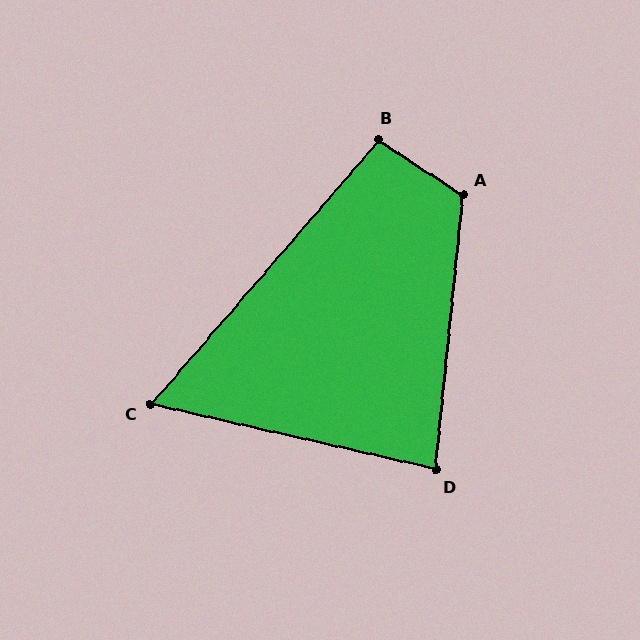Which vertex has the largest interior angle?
A, at approximately 118 degrees.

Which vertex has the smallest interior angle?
C, at approximately 62 degrees.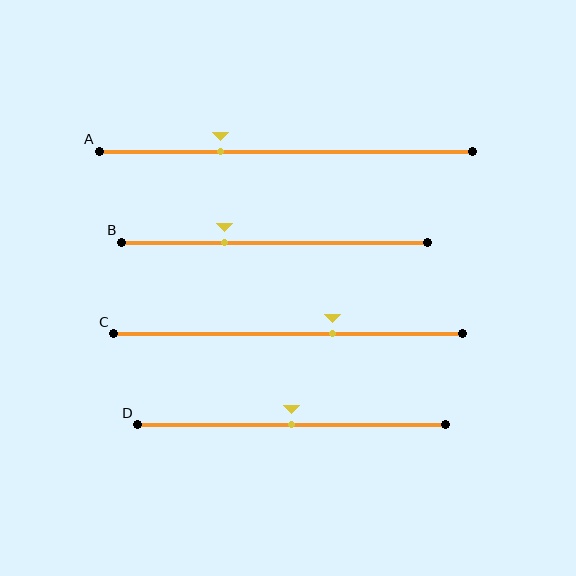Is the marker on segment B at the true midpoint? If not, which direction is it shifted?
No, the marker on segment B is shifted to the left by about 16% of the segment length.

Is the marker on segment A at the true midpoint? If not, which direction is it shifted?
No, the marker on segment A is shifted to the left by about 18% of the segment length.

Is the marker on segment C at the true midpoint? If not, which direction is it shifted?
No, the marker on segment C is shifted to the right by about 13% of the segment length.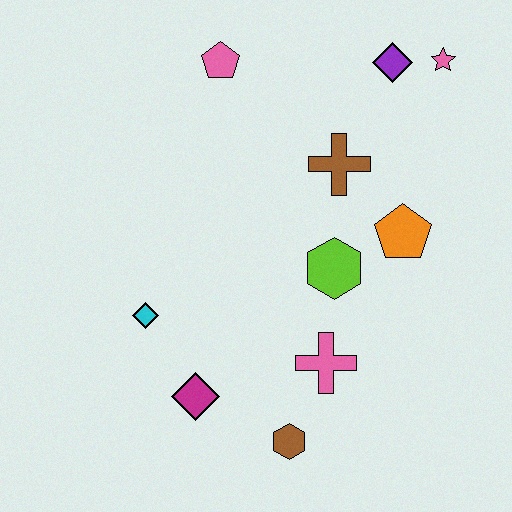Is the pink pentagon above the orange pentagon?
Yes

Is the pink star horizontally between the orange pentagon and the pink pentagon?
No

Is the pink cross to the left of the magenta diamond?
No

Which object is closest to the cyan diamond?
The magenta diamond is closest to the cyan diamond.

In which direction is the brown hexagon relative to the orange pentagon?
The brown hexagon is below the orange pentagon.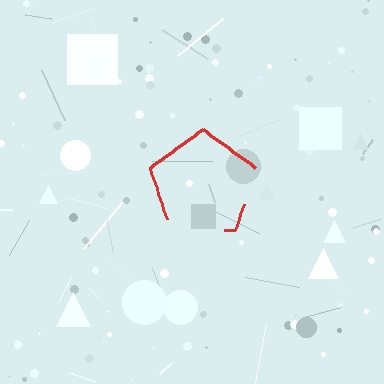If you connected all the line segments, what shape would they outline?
They would outline a pentagon.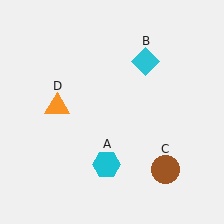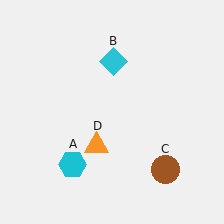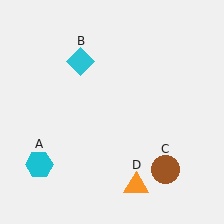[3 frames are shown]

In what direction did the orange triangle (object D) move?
The orange triangle (object D) moved down and to the right.